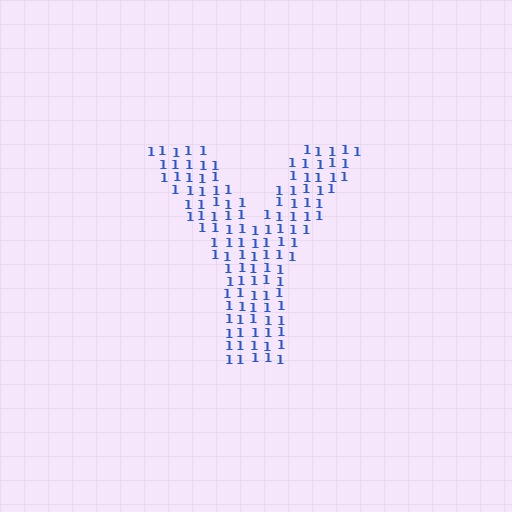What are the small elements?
The small elements are digit 1's.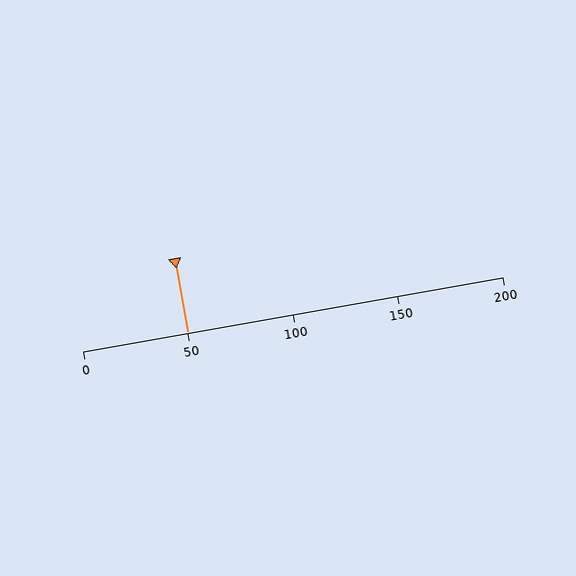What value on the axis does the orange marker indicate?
The marker indicates approximately 50.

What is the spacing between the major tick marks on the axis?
The major ticks are spaced 50 apart.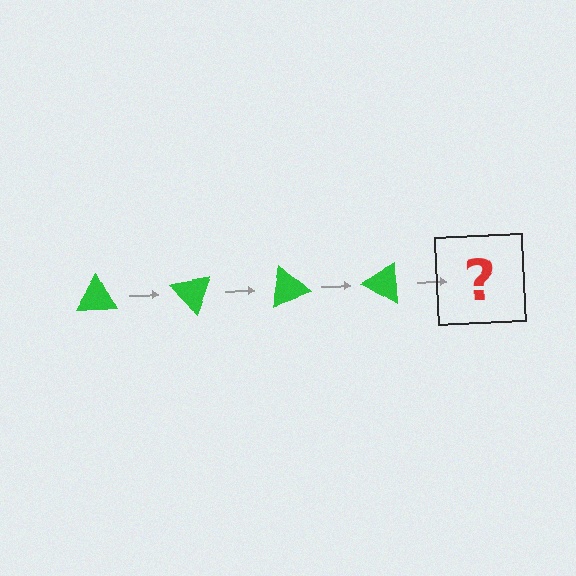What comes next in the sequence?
The next element should be a green triangle rotated 200 degrees.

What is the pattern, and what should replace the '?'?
The pattern is that the triangle rotates 50 degrees each step. The '?' should be a green triangle rotated 200 degrees.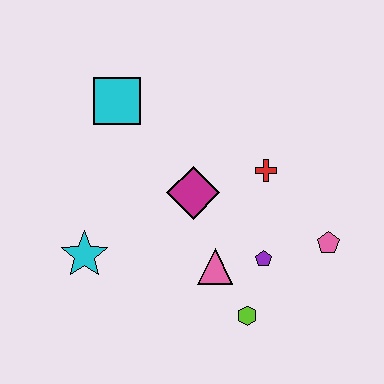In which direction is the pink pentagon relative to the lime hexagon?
The pink pentagon is to the right of the lime hexagon.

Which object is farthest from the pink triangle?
The cyan square is farthest from the pink triangle.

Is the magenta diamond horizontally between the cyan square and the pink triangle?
Yes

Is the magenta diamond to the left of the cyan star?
No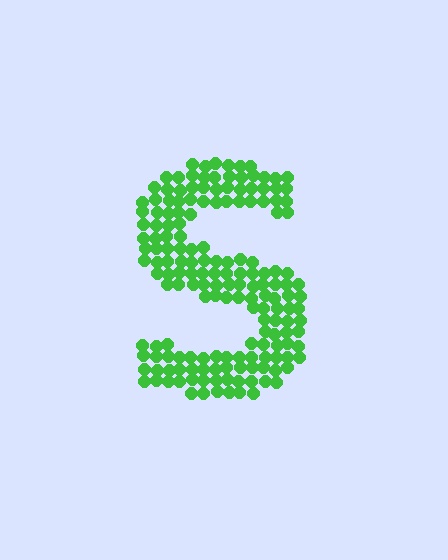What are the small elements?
The small elements are circles.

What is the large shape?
The large shape is the letter S.